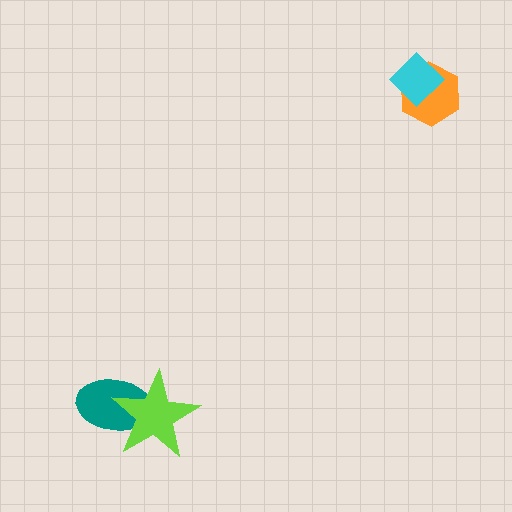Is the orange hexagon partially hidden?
Yes, it is partially covered by another shape.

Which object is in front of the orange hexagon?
The cyan diamond is in front of the orange hexagon.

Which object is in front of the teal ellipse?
The lime star is in front of the teal ellipse.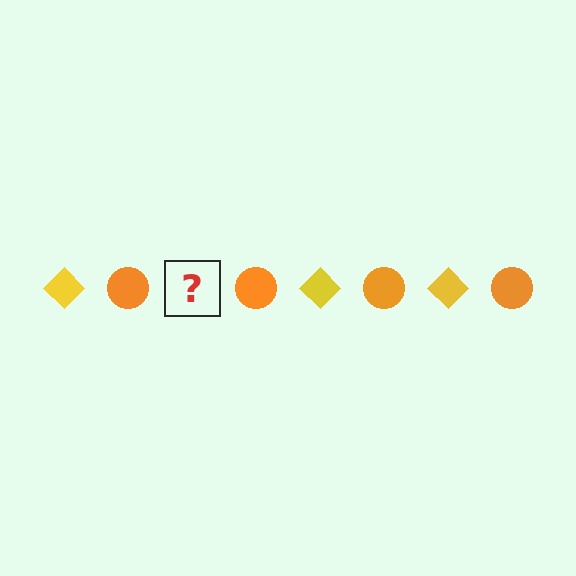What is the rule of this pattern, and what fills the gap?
The rule is that the pattern alternates between yellow diamond and orange circle. The gap should be filled with a yellow diamond.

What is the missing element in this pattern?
The missing element is a yellow diamond.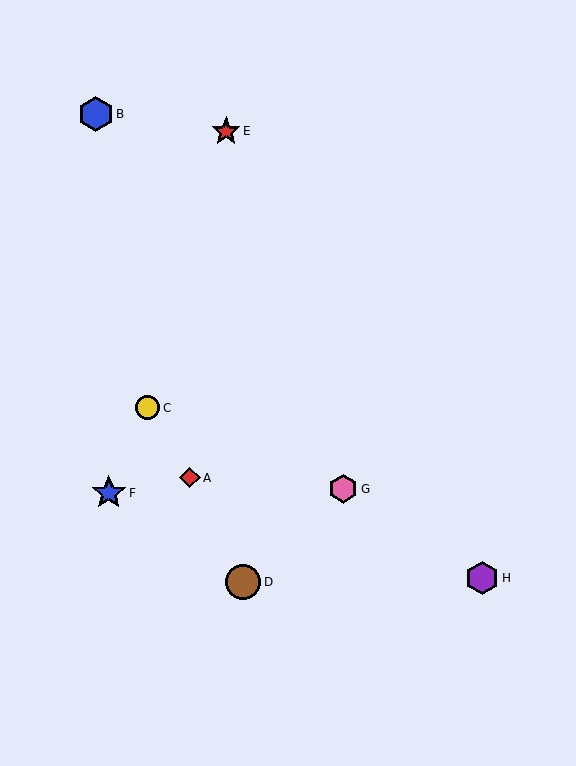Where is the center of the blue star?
The center of the blue star is at (109, 493).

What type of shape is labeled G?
Shape G is a pink hexagon.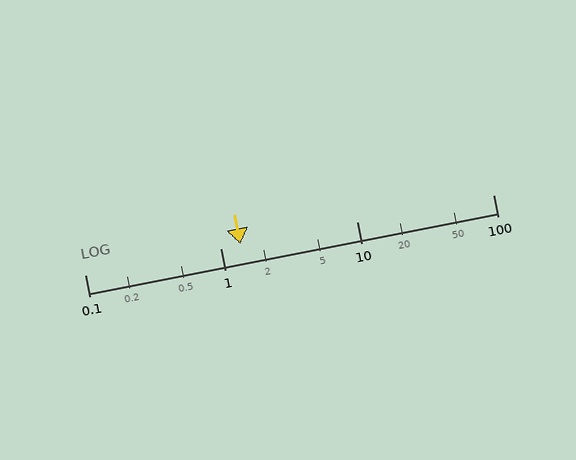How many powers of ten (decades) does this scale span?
The scale spans 3 decades, from 0.1 to 100.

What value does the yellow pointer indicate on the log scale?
The pointer indicates approximately 1.4.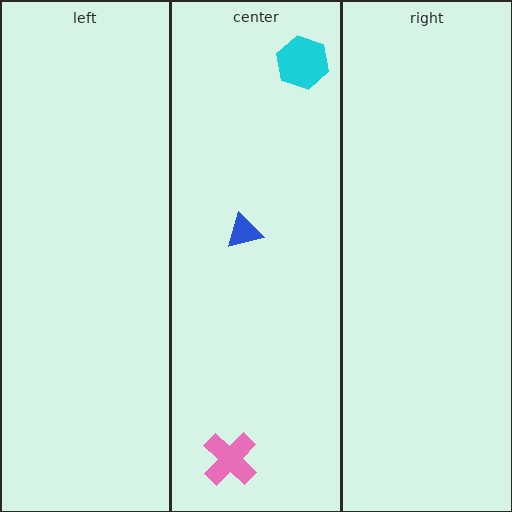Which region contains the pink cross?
The center region.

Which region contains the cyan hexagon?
The center region.